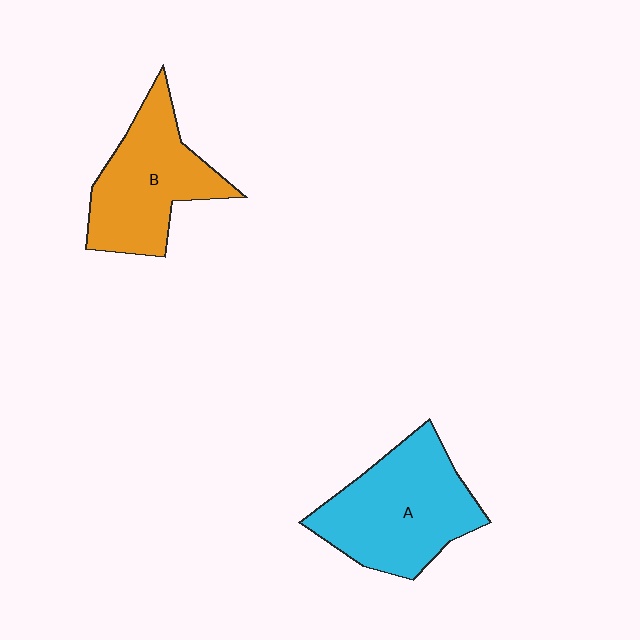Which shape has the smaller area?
Shape B (orange).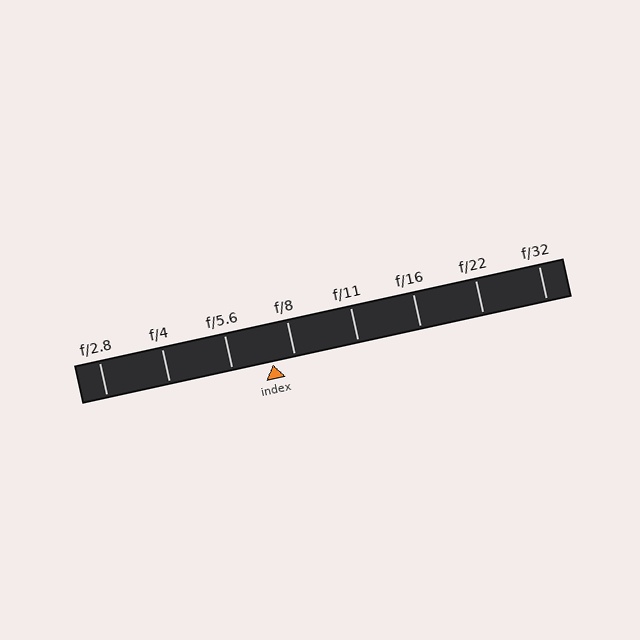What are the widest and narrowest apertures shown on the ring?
The widest aperture shown is f/2.8 and the narrowest is f/32.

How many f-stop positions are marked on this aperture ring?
There are 8 f-stop positions marked.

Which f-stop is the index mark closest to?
The index mark is closest to f/8.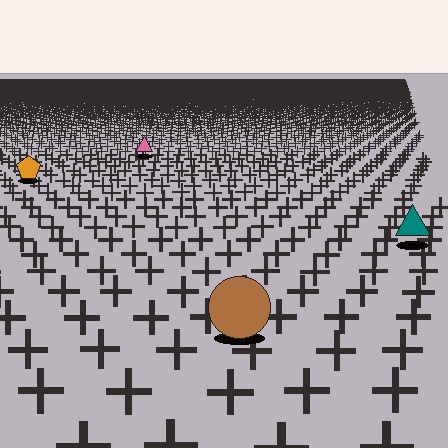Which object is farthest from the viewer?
The pink triangle is farthest from the viewer. It appears smaller and the ground texture around it is denser.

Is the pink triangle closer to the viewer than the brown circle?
No. The brown circle is closer — you can tell from the texture gradient: the ground texture is coarser near it.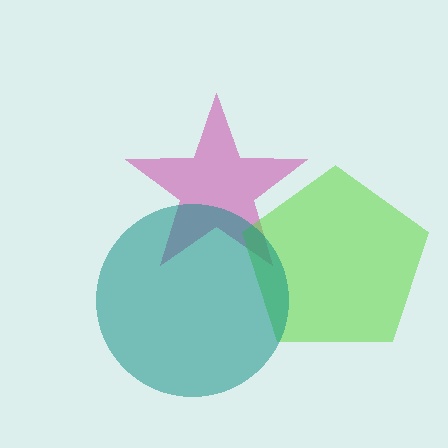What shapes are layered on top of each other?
The layered shapes are: a magenta star, a lime pentagon, a teal circle.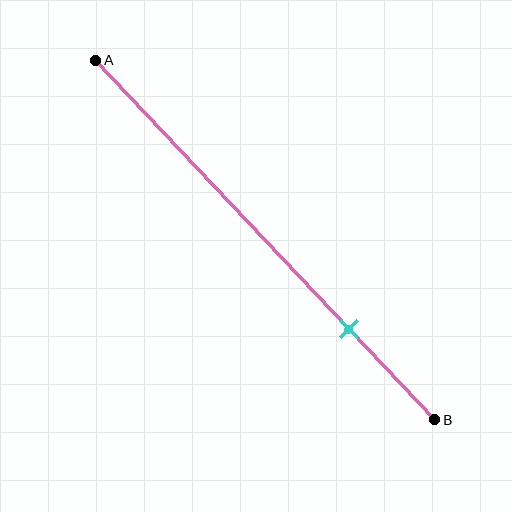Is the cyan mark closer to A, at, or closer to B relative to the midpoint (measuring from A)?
The cyan mark is closer to point B than the midpoint of segment AB.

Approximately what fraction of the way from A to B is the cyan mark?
The cyan mark is approximately 75% of the way from A to B.